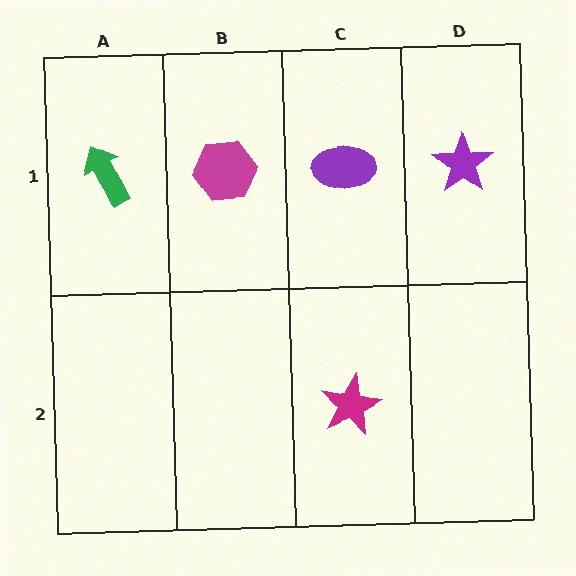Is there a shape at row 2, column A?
No, that cell is empty.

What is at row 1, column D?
A purple star.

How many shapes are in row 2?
1 shape.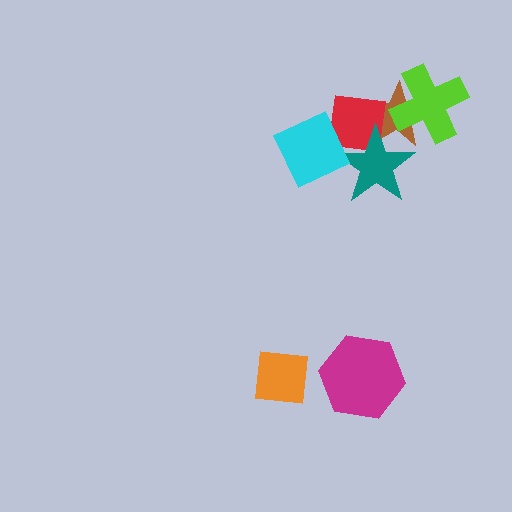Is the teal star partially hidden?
Yes, it is partially covered by another shape.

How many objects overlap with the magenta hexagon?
0 objects overlap with the magenta hexagon.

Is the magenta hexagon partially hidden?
No, no other shape covers it.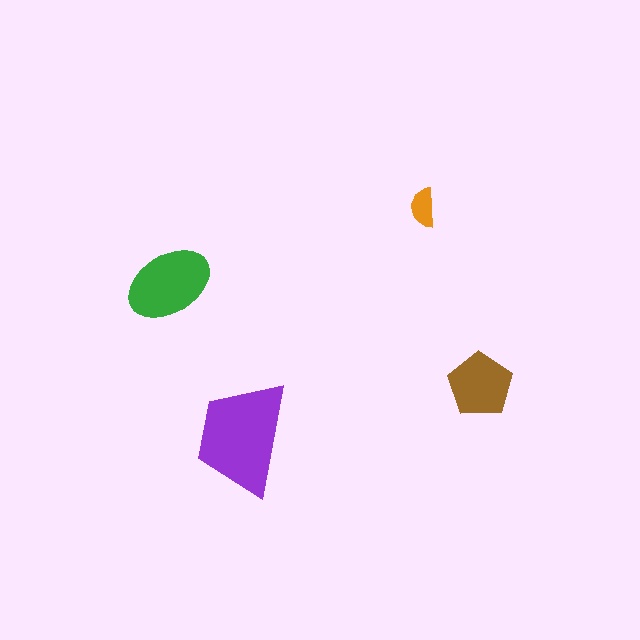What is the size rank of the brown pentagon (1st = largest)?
3rd.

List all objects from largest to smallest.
The purple trapezoid, the green ellipse, the brown pentagon, the orange semicircle.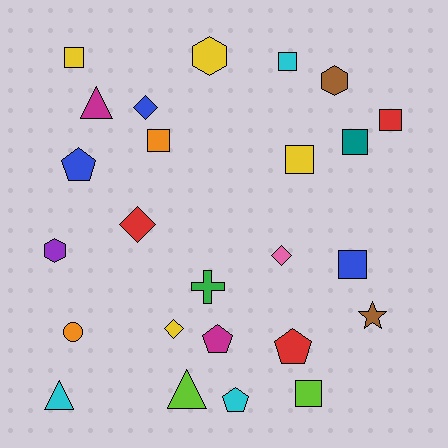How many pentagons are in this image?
There are 4 pentagons.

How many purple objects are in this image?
There is 1 purple object.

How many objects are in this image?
There are 25 objects.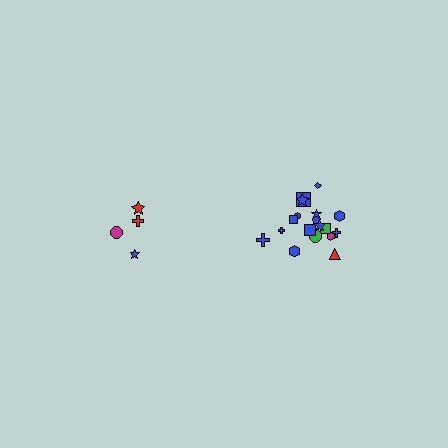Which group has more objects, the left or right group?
The right group.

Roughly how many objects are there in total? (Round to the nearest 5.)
Roughly 20 objects in total.